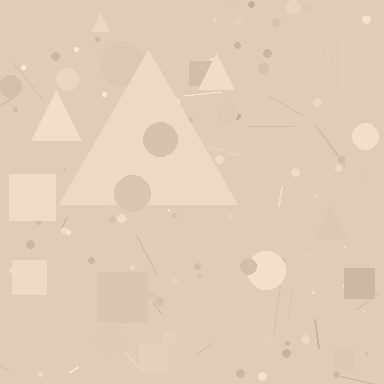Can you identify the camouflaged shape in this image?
The camouflaged shape is a triangle.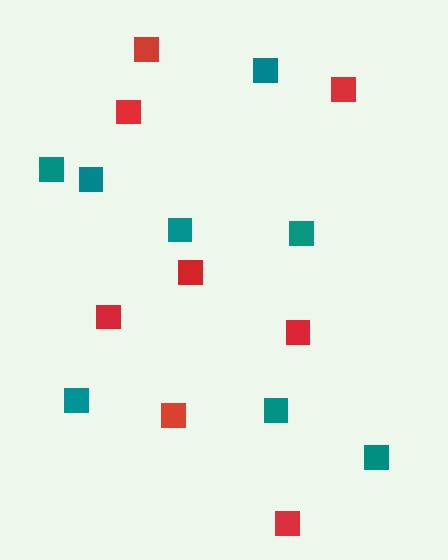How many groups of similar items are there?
There are 2 groups: one group of teal squares (8) and one group of red squares (8).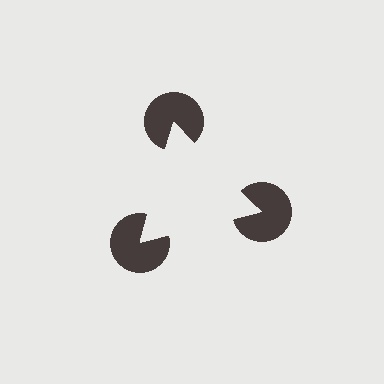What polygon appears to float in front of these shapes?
An illusory triangle — its edges are inferred from the aligned wedge cuts in the pac-man discs, not physically drawn.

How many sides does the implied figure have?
3 sides.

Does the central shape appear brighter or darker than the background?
It typically appears slightly brighter than the background, even though no actual brightness change is drawn.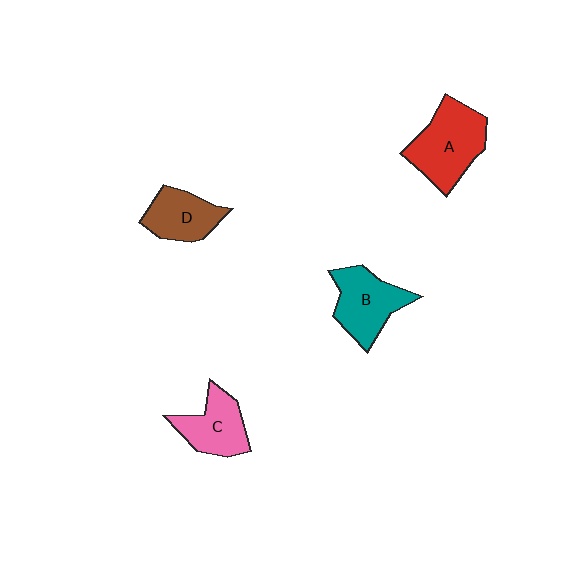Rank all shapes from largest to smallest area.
From largest to smallest: A (red), B (teal), C (pink), D (brown).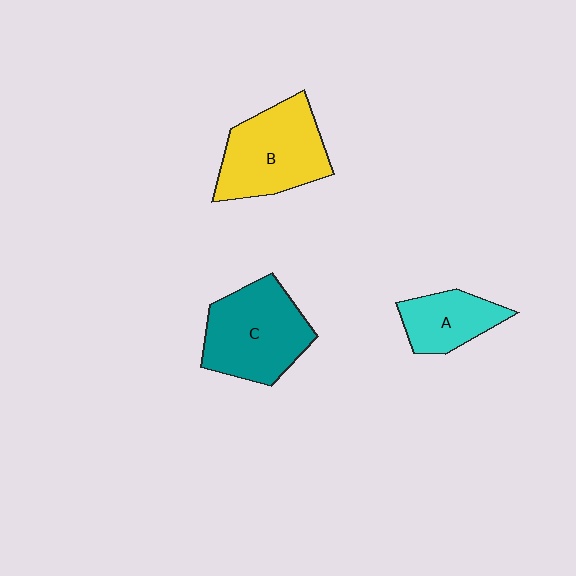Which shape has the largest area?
Shape C (teal).